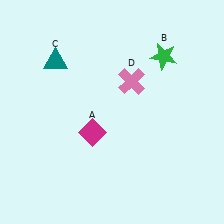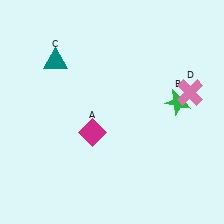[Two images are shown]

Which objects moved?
The objects that moved are: the green star (B), the pink cross (D).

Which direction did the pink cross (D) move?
The pink cross (D) moved right.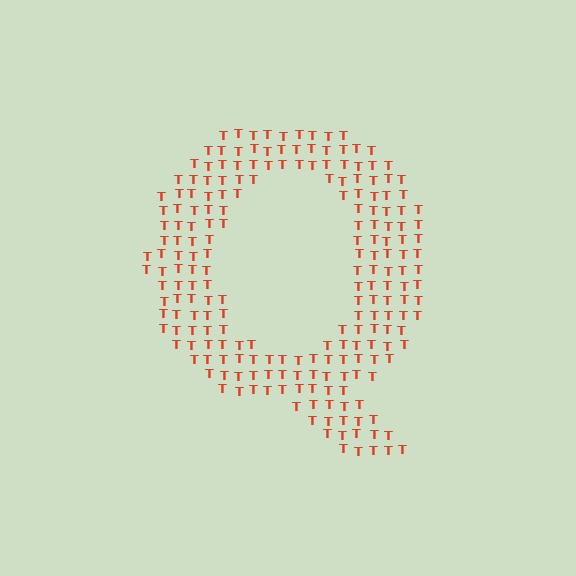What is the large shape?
The large shape is the letter Q.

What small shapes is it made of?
It is made of small letter T's.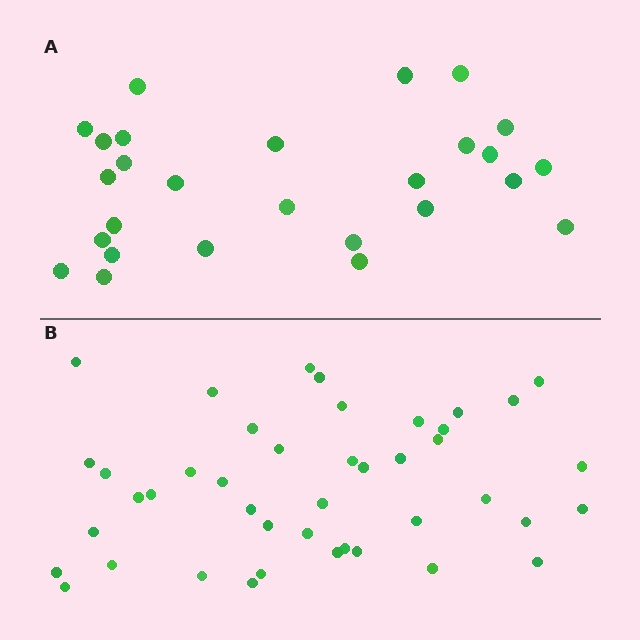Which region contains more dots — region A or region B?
Region B (the bottom region) has more dots.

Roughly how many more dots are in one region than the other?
Region B has approximately 15 more dots than region A.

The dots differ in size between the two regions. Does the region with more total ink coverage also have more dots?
No. Region A has more total ink coverage because its dots are larger, but region B actually contains more individual dots. Total area can be misleading — the number of items is what matters here.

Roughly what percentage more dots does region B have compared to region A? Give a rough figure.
About 60% more.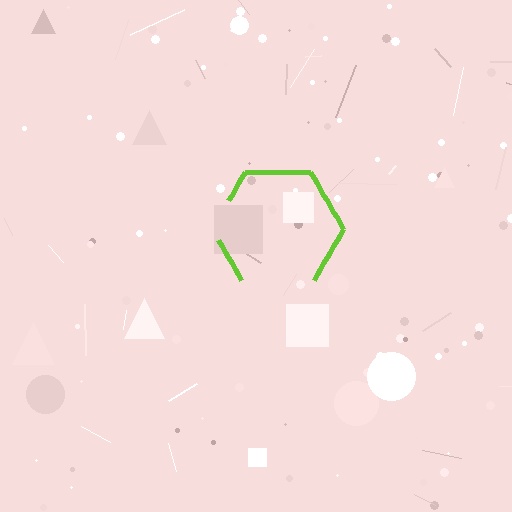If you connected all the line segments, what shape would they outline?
They would outline a hexagon.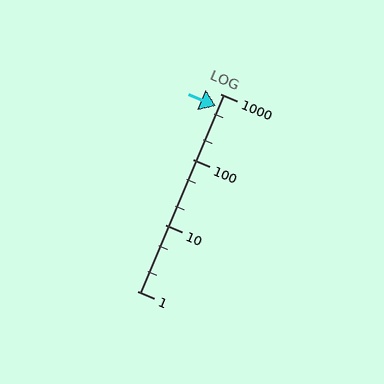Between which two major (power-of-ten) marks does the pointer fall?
The pointer is between 100 and 1000.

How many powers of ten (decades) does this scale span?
The scale spans 3 decades, from 1 to 1000.